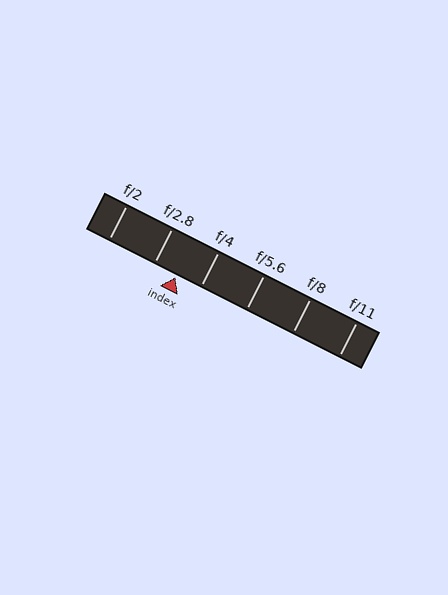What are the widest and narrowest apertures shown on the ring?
The widest aperture shown is f/2 and the narrowest is f/11.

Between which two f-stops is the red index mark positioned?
The index mark is between f/2.8 and f/4.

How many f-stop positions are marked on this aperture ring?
There are 6 f-stop positions marked.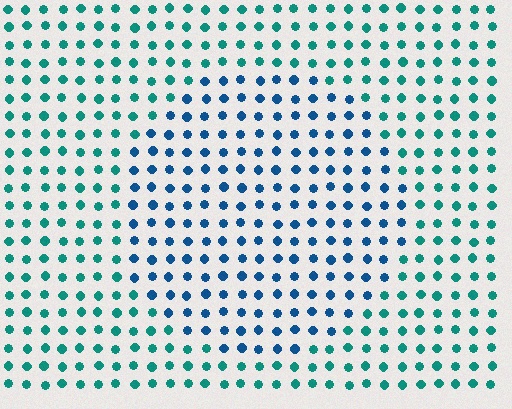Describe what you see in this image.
The image is filled with small teal elements in a uniform arrangement. A circle-shaped region is visible where the elements are tinted to a slightly different hue, forming a subtle color boundary.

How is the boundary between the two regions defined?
The boundary is defined purely by a slight shift in hue (about 37 degrees). Spacing, size, and orientation are identical on both sides.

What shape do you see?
I see a circle.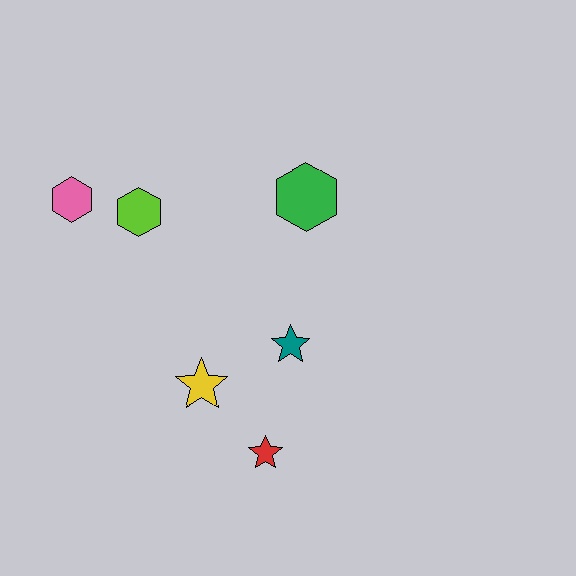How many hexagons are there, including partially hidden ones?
There are 3 hexagons.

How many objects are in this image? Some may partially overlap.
There are 6 objects.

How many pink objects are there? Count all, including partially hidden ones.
There is 1 pink object.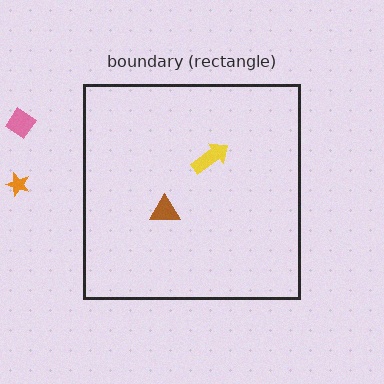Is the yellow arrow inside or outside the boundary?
Inside.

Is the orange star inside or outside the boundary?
Outside.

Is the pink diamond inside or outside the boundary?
Outside.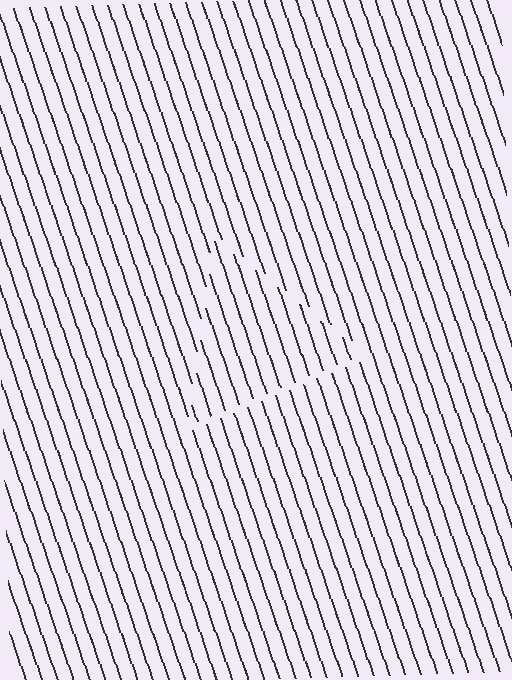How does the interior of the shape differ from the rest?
The interior of the shape contains the same grating, shifted by half a period — the contour is defined by the phase discontinuity where line-ends from the inner and outer gratings abut.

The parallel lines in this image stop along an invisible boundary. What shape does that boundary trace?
An illusory triangle. The interior of the shape contains the same grating, shifted by half a period — the contour is defined by the phase discontinuity where line-ends from the inner and outer gratings abut.